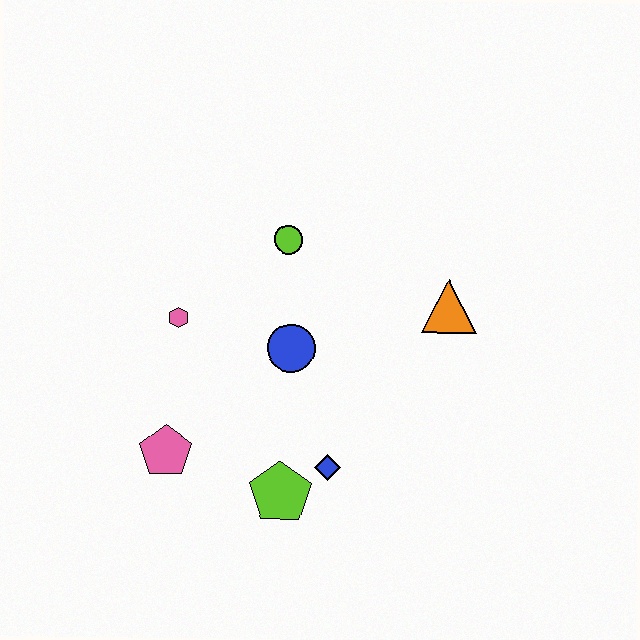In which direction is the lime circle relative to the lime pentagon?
The lime circle is above the lime pentagon.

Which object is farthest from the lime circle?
The lime pentagon is farthest from the lime circle.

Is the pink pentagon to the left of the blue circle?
Yes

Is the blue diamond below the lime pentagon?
No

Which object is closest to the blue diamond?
The lime pentagon is closest to the blue diamond.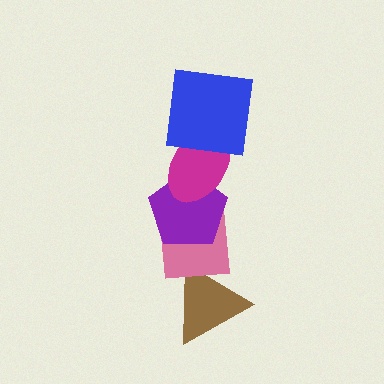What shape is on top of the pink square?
The purple pentagon is on top of the pink square.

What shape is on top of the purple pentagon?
The magenta ellipse is on top of the purple pentagon.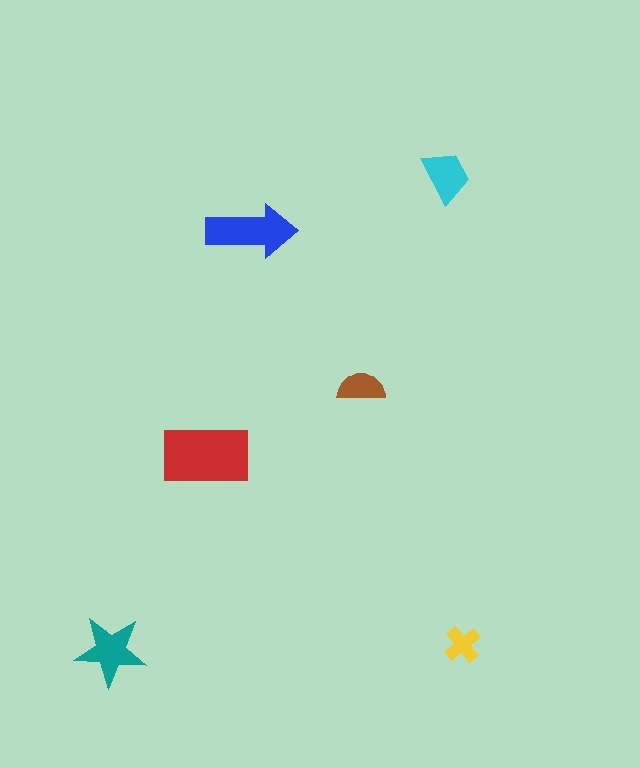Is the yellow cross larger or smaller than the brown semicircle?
Smaller.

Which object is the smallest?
The yellow cross.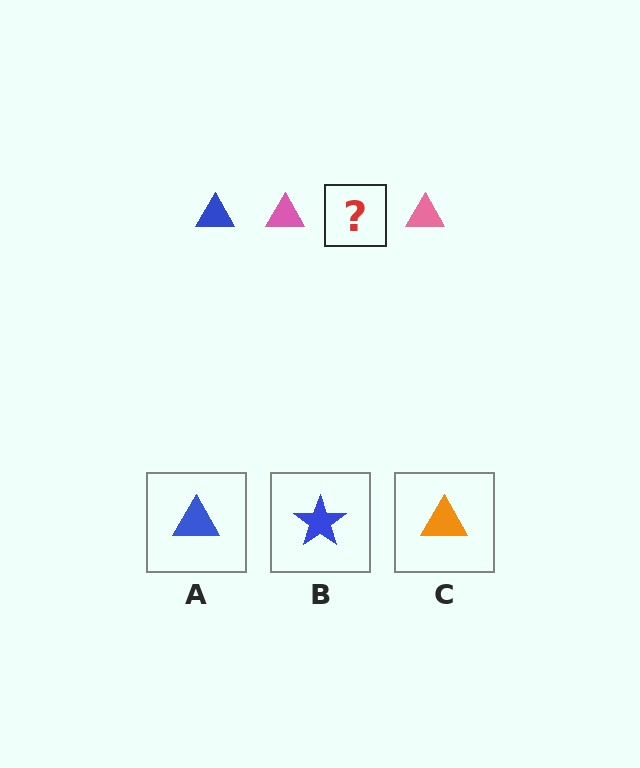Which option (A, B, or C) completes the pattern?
A.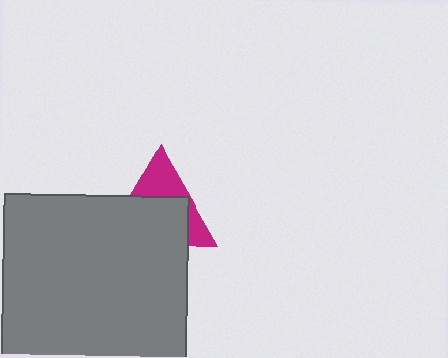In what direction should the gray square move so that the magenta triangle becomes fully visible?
The gray square should move down. That is the shortest direction to clear the overlap and leave the magenta triangle fully visible.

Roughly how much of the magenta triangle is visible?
A small part of it is visible (roughly 39%).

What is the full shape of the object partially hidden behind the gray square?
The partially hidden object is a magenta triangle.